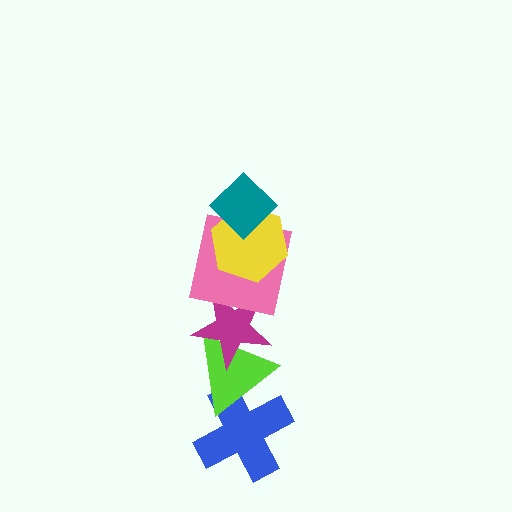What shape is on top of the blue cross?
The lime triangle is on top of the blue cross.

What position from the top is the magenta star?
The magenta star is 4th from the top.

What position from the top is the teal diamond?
The teal diamond is 1st from the top.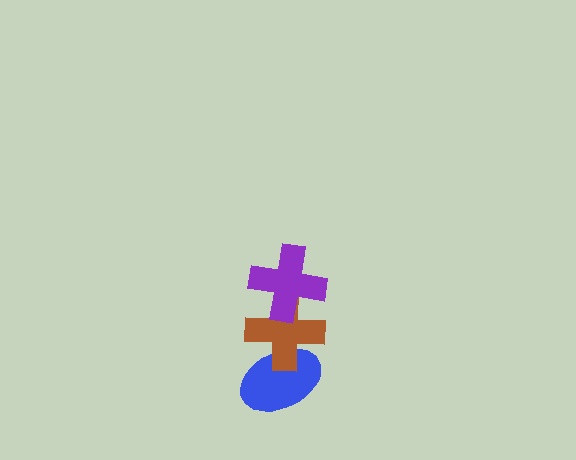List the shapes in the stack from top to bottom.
From top to bottom: the purple cross, the brown cross, the blue ellipse.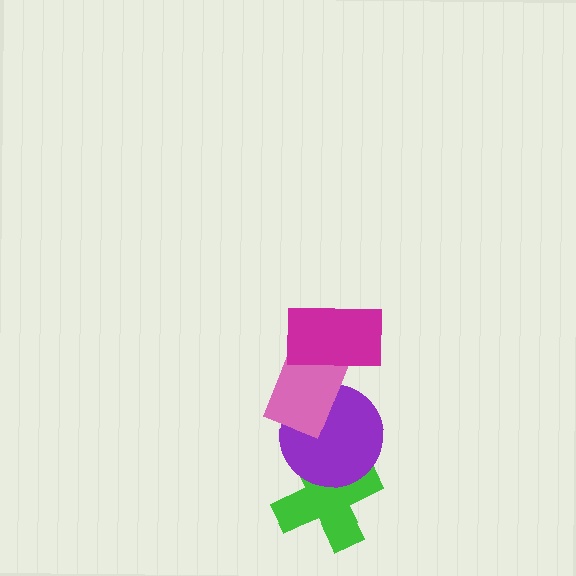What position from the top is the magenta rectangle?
The magenta rectangle is 1st from the top.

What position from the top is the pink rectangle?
The pink rectangle is 2nd from the top.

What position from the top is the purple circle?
The purple circle is 3rd from the top.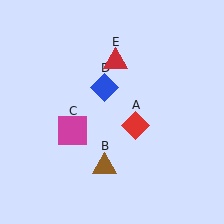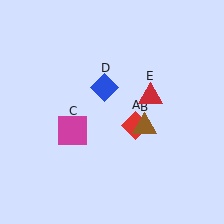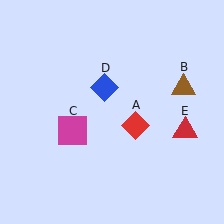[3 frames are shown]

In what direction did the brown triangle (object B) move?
The brown triangle (object B) moved up and to the right.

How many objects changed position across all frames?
2 objects changed position: brown triangle (object B), red triangle (object E).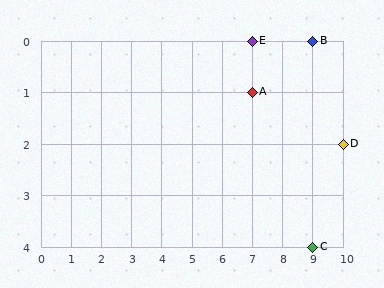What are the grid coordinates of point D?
Point D is at grid coordinates (10, 2).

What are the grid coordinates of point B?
Point B is at grid coordinates (9, 0).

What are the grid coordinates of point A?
Point A is at grid coordinates (7, 1).